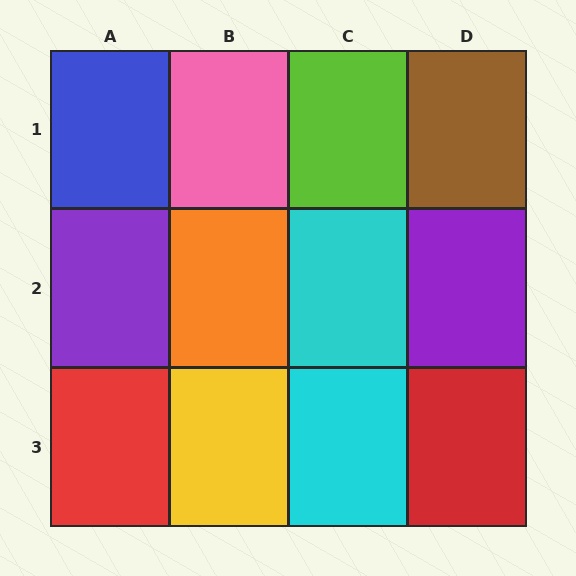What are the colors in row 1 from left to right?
Blue, pink, lime, brown.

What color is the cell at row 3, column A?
Red.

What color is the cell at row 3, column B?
Yellow.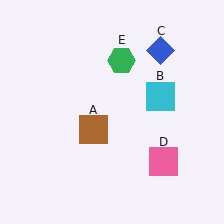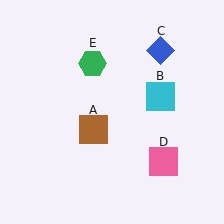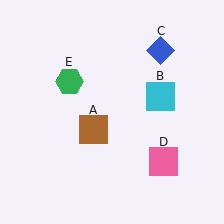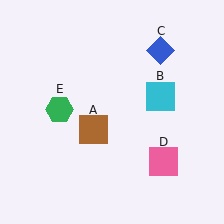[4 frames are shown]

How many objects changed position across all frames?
1 object changed position: green hexagon (object E).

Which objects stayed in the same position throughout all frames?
Brown square (object A) and cyan square (object B) and blue diamond (object C) and pink square (object D) remained stationary.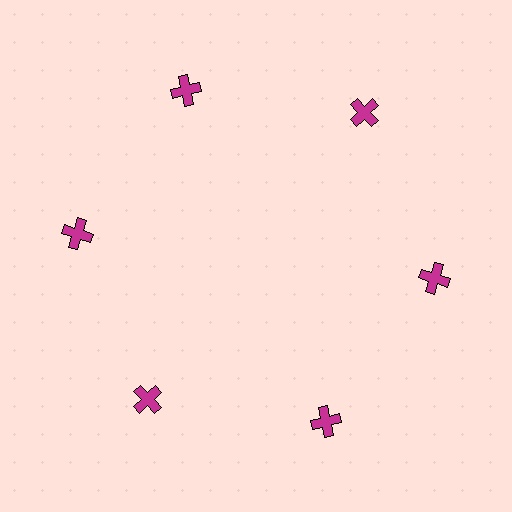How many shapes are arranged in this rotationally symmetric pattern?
There are 6 shapes, arranged in 6 groups of 1.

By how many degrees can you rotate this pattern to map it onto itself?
The pattern maps onto itself every 60 degrees of rotation.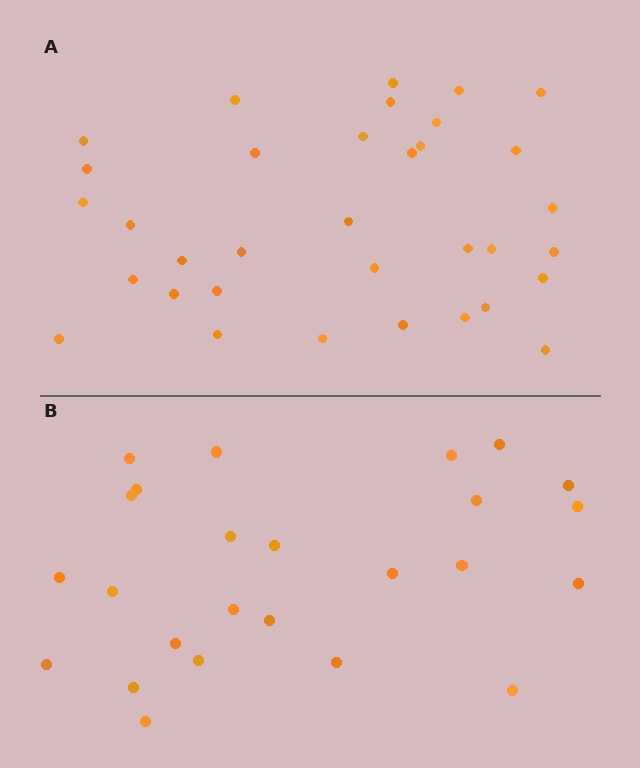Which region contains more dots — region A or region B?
Region A (the top region) has more dots.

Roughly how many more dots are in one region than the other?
Region A has roughly 8 or so more dots than region B.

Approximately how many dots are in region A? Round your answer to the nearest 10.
About 30 dots. (The exact count is 34, which rounds to 30.)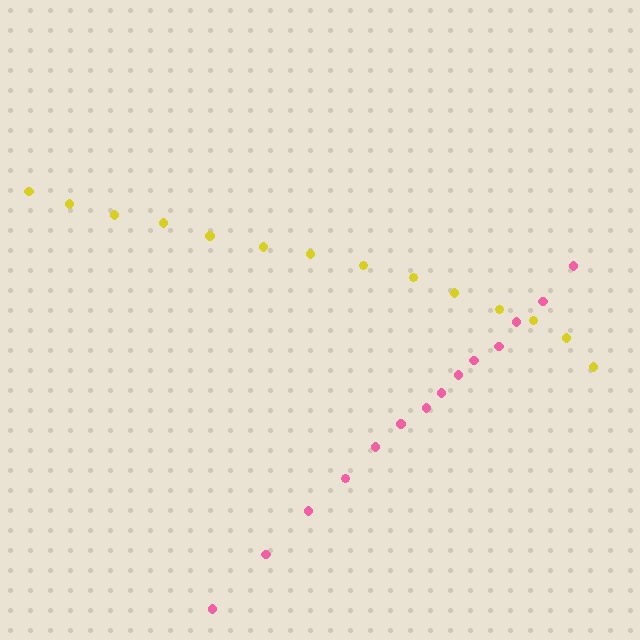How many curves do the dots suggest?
There are 2 distinct paths.